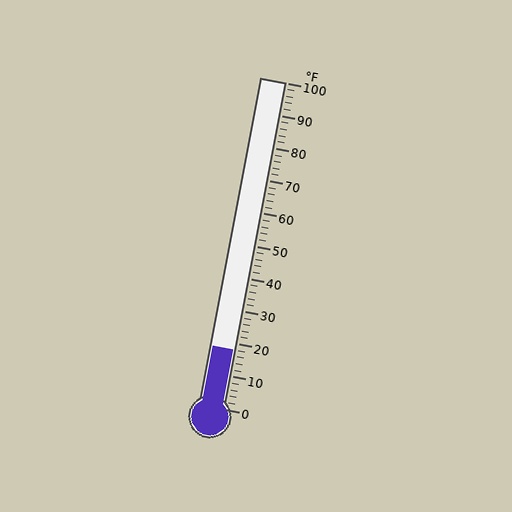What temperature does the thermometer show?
The thermometer shows approximately 18°F.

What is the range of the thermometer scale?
The thermometer scale ranges from 0°F to 100°F.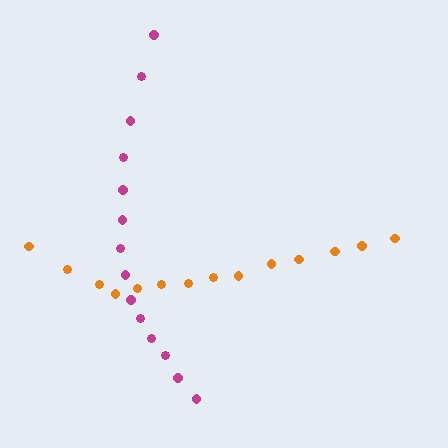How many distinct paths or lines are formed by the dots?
There are 2 distinct paths.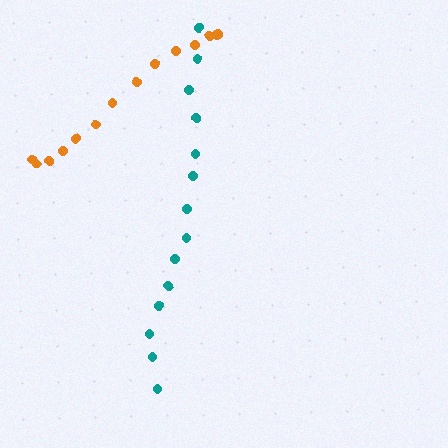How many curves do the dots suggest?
There are 2 distinct paths.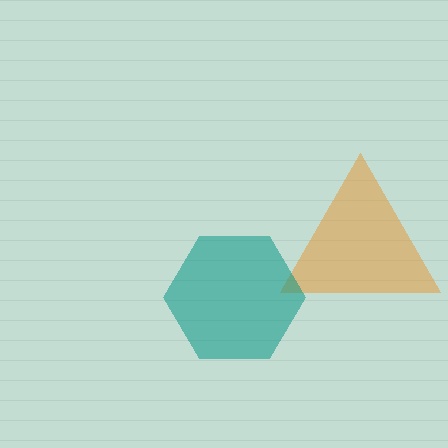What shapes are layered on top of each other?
The layered shapes are: an orange triangle, a teal hexagon.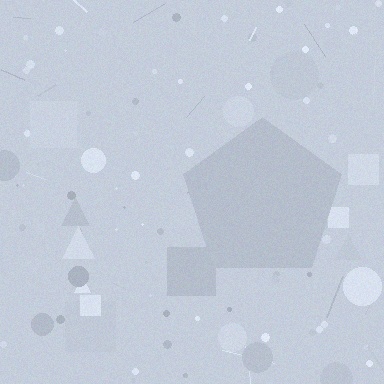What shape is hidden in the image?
A pentagon is hidden in the image.